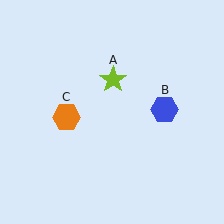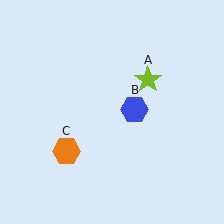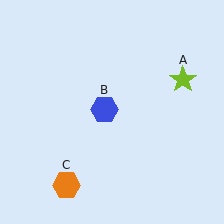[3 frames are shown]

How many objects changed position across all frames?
3 objects changed position: lime star (object A), blue hexagon (object B), orange hexagon (object C).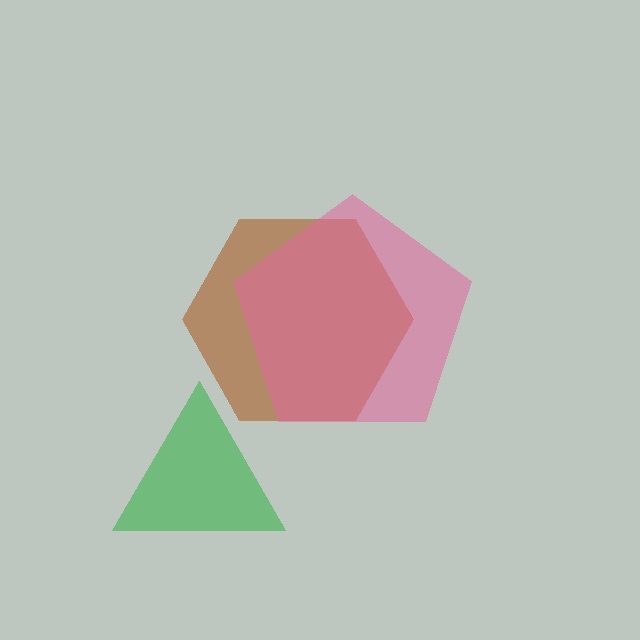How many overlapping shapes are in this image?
There are 3 overlapping shapes in the image.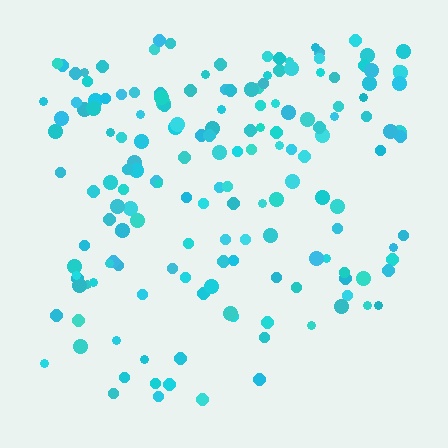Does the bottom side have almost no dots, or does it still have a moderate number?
Still a moderate number, just noticeably fewer than the top.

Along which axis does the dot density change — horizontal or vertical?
Vertical.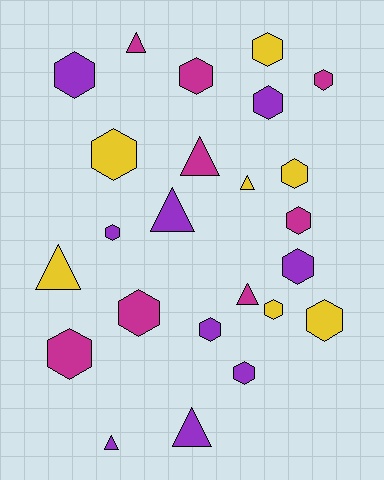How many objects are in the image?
There are 24 objects.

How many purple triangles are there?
There are 3 purple triangles.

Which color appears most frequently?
Purple, with 9 objects.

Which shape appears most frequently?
Hexagon, with 16 objects.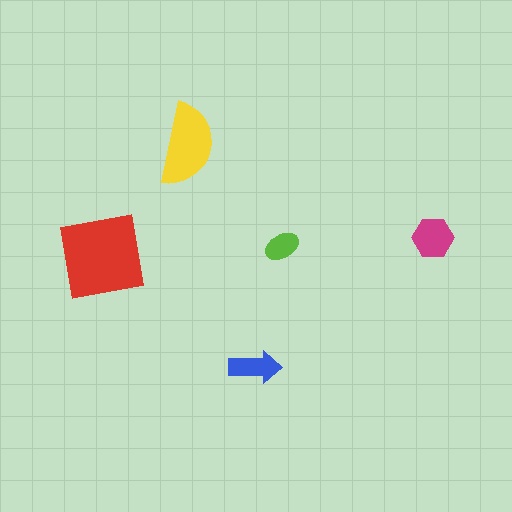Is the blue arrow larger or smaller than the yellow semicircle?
Smaller.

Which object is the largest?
The red square.